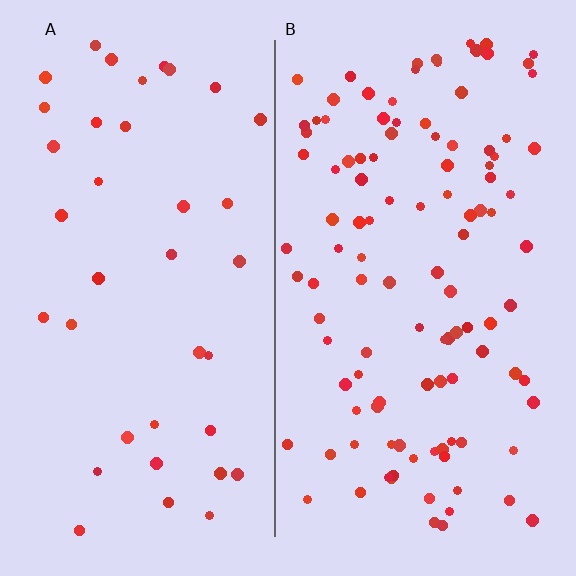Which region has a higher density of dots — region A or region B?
B (the right).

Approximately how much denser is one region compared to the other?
Approximately 2.9× — region B over region A.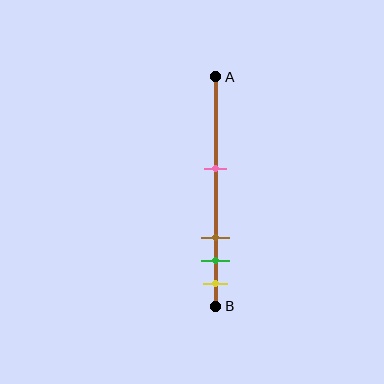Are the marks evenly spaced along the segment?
No, the marks are not evenly spaced.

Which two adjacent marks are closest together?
The green and yellow marks are the closest adjacent pair.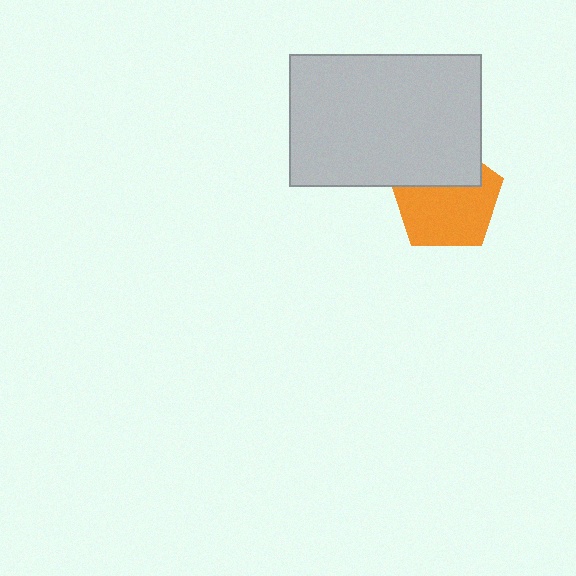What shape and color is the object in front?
The object in front is a light gray rectangle.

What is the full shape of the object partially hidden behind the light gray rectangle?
The partially hidden object is an orange pentagon.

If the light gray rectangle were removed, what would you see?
You would see the complete orange pentagon.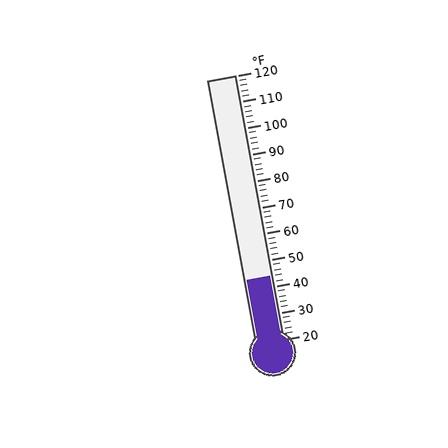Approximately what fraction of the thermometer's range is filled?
The thermometer is filled to approximately 25% of its range.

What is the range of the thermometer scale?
The thermometer scale ranges from 20°F to 120°F.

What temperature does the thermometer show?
The thermometer shows approximately 44°F.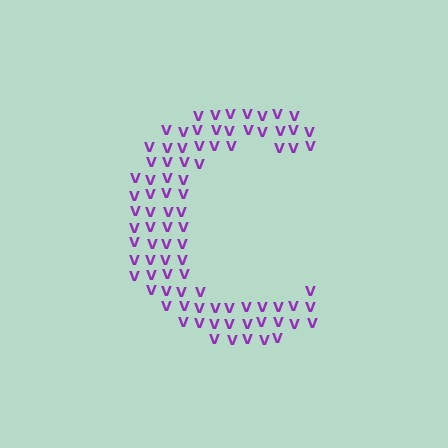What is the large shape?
The large shape is the letter C.